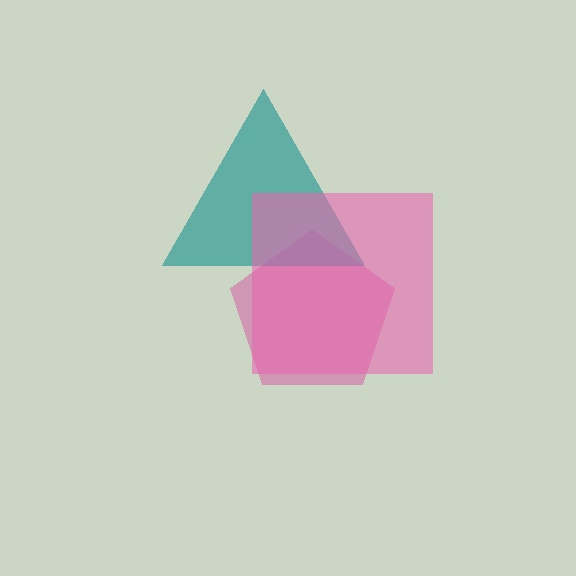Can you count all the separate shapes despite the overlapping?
Yes, there are 3 separate shapes.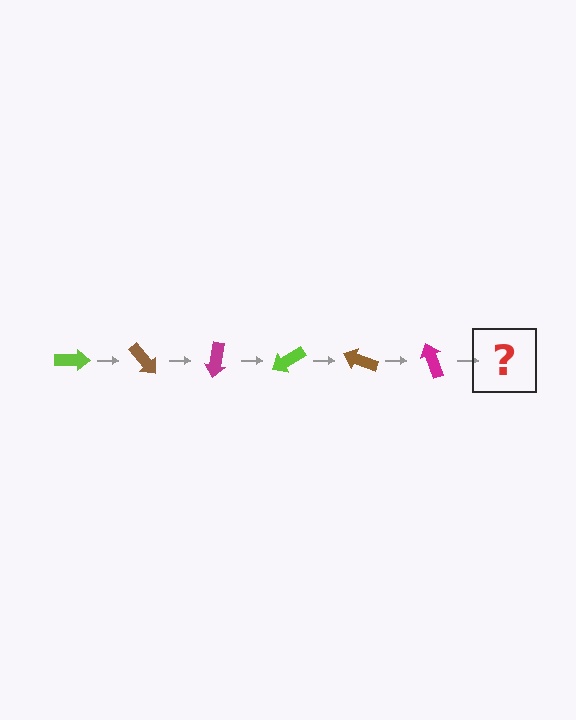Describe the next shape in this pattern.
It should be a lime arrow, rotated 300 degrees from the start.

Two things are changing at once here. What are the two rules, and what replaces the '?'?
The two rules are that it rotates 50 degrees each step and the color cycles through lime, brown, and magenta. The '?' should be a lime arrow, rotated 300 degrees from the start.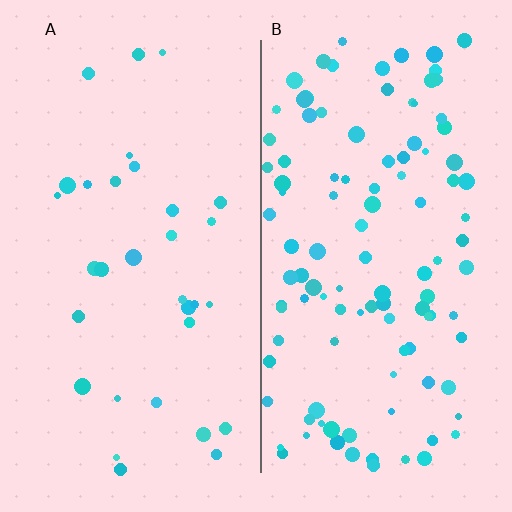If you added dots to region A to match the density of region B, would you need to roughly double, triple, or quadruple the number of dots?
Approximately triple.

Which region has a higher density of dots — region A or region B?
B (the right).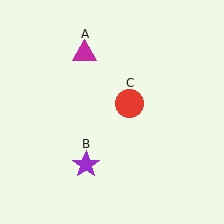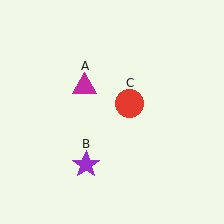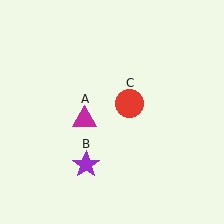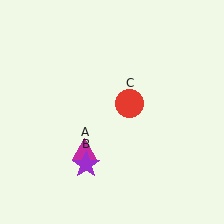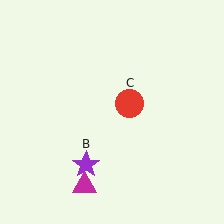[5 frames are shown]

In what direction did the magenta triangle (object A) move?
The magenta triangle (object A) moved down.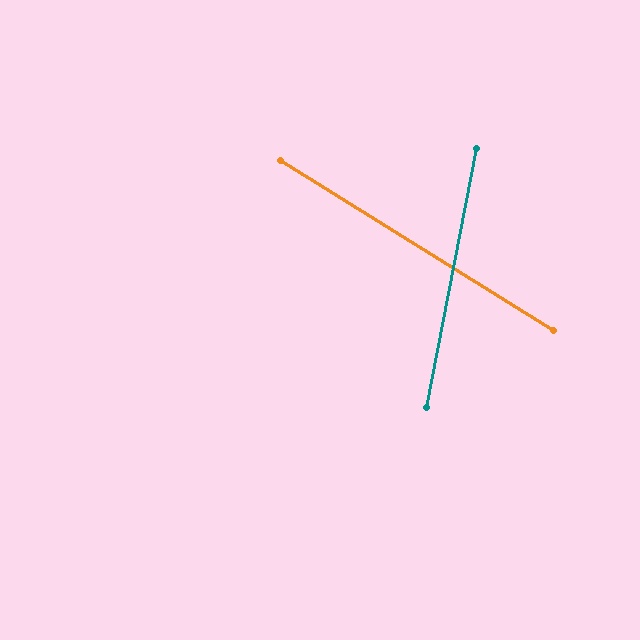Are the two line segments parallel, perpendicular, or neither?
Neither parallel nor perpendicular — they differ by about 69°.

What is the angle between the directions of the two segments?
Approximately 69 degrees.